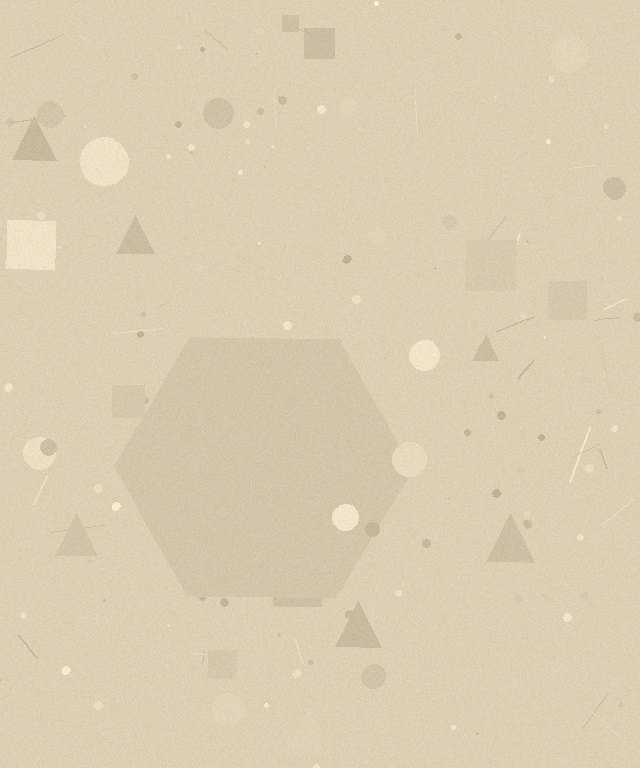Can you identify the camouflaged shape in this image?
The camouflaged shape is a hexagon.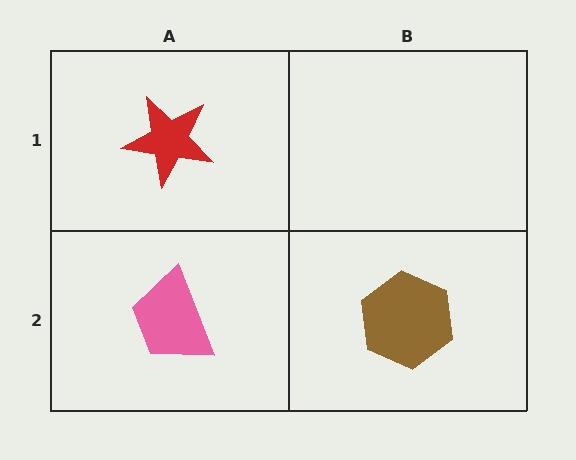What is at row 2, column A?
A pink trapezoid.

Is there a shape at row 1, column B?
No, that cell is empty.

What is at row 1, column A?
A red star.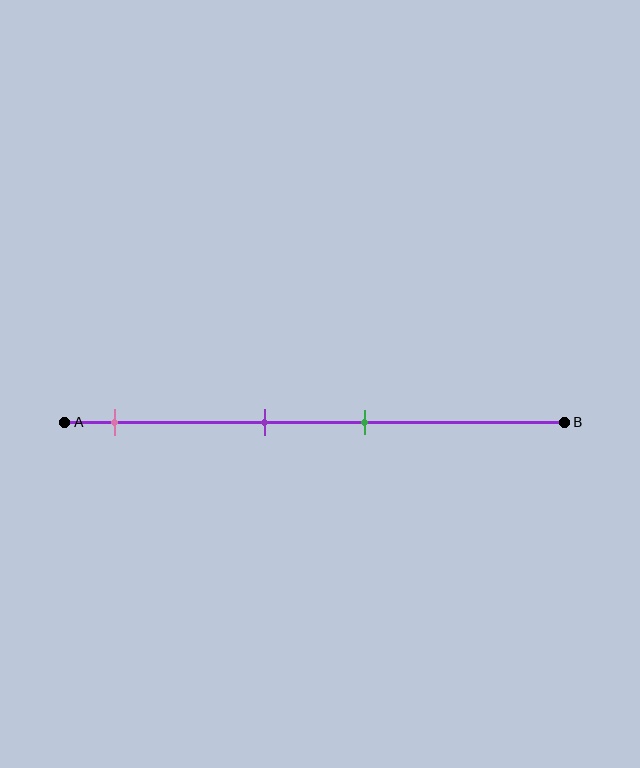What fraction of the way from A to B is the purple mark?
The purple mark is approximately 40% (0.4) of the way from A to B.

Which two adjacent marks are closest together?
The purple and green marks are the closest adjacent pair.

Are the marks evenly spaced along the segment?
No, the marks are not evenly spaced.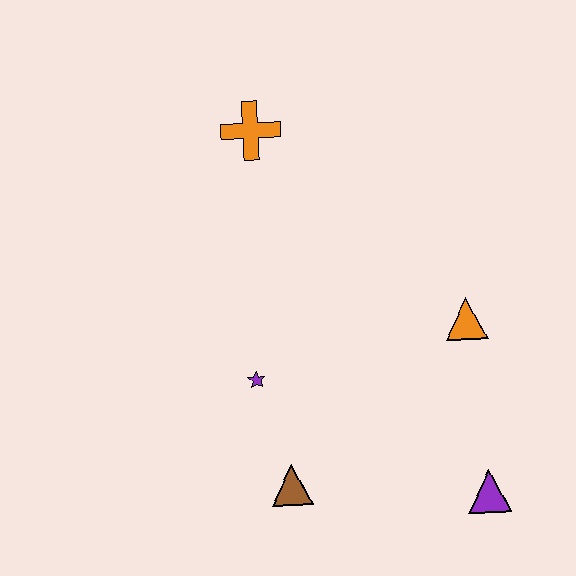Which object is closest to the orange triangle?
The purple triangle is closest to the orange triangle.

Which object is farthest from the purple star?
The purple triangle is farthest from the purple star.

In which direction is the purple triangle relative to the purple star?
The purple triangle is to the right of the purple star.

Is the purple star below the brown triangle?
No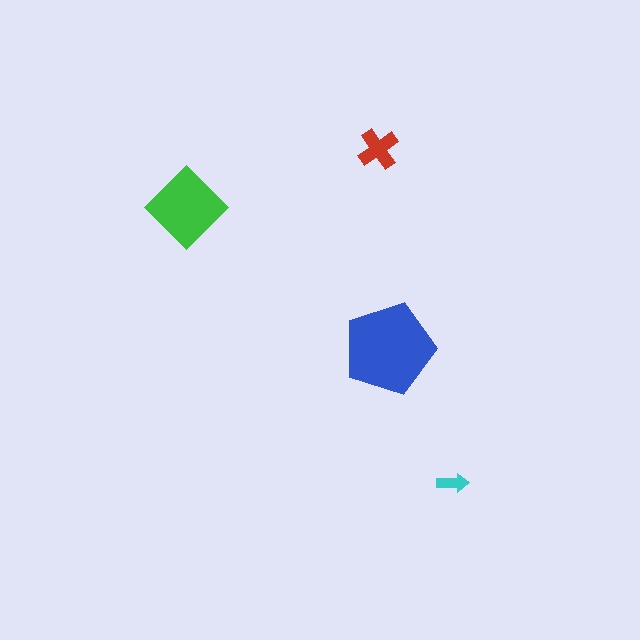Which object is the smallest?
The cyan arrow.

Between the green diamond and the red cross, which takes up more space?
The green diamond.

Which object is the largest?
The blue pentagon.